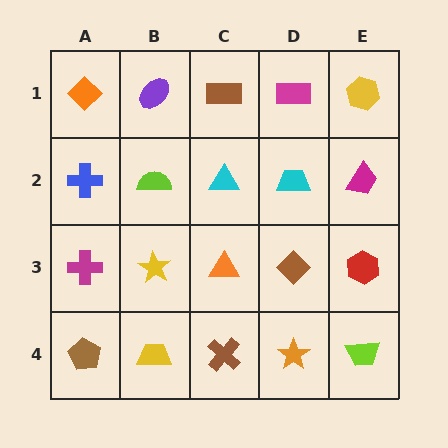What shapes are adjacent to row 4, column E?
A red hexagon (row 3, column E), an orange star (row 4, column D).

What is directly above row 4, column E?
A red hexagon.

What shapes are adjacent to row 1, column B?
A lime semicircle (row 2, column B), an orange diamond (row 1, column A), a brown rectangle (row 1, column C).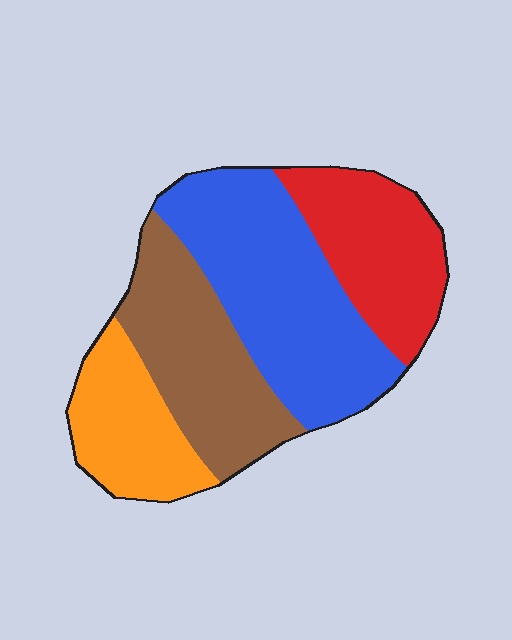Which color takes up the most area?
Blue, at roughly 35%.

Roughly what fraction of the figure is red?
Red takes up about one fifth (1/5) of the figure.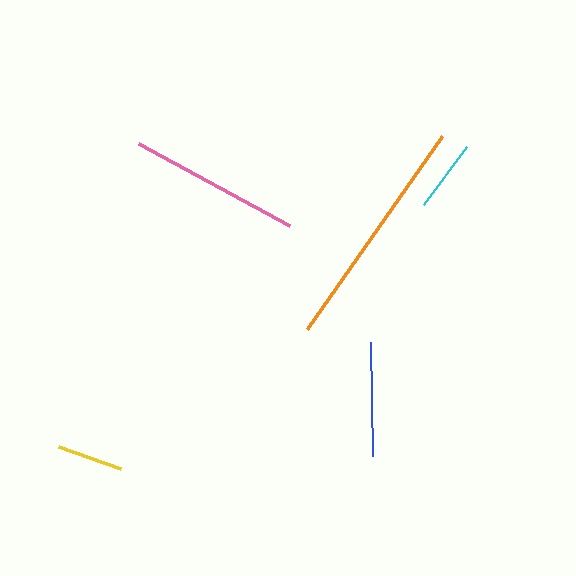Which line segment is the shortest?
The yellow line is the shortest at approximately 66 pixels.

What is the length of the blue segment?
The blue segment is approximately 115 pixels long.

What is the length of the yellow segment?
The yellow segment is approximately 66 pixels long.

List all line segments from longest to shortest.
From longest to shortest: orange, pink, blue, cyan, yellow.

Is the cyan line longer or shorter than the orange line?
The orange line is longer than the cyan line.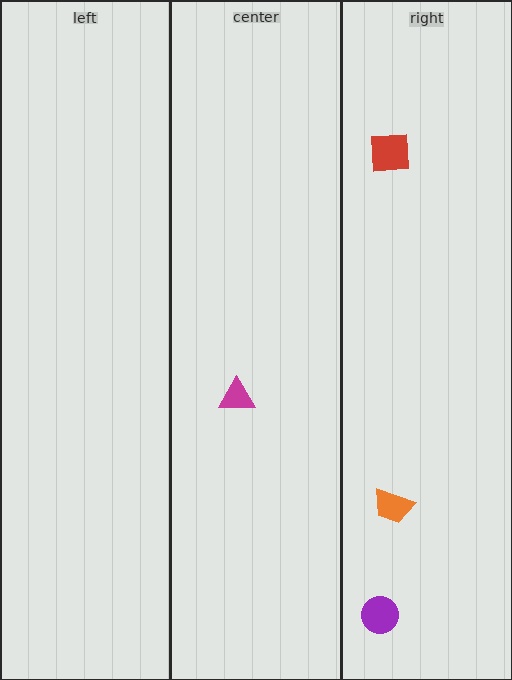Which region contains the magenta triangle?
The center region.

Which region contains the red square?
The right region.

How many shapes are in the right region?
3.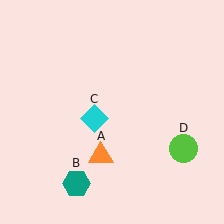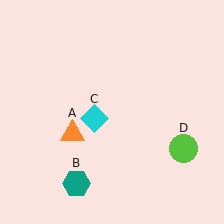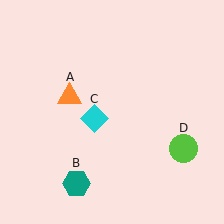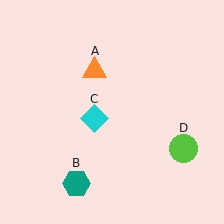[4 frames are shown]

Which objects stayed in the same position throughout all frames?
Teal hexagon (object B) and cyan diamond (object C) and lime circle (object D) remained stationary.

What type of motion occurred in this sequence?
The orange triangle (object A) rotated clockwise around the center of the scene.